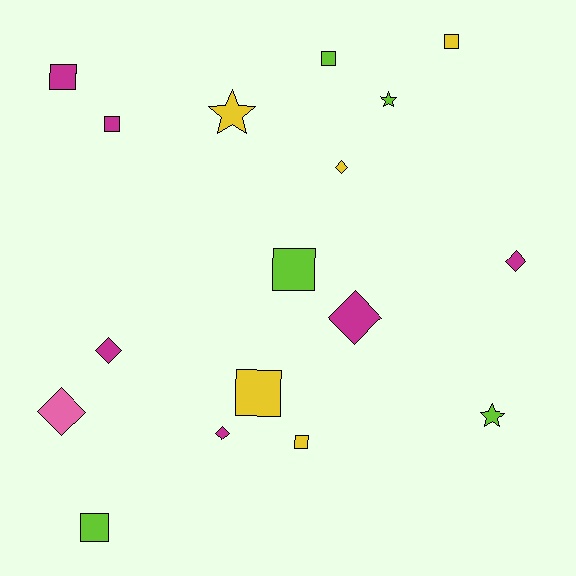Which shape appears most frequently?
Square, with 8 objects.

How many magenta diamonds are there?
There are 4 magenta diamonds.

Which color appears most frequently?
Magenta, with 6 objects.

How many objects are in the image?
There are 17 objects.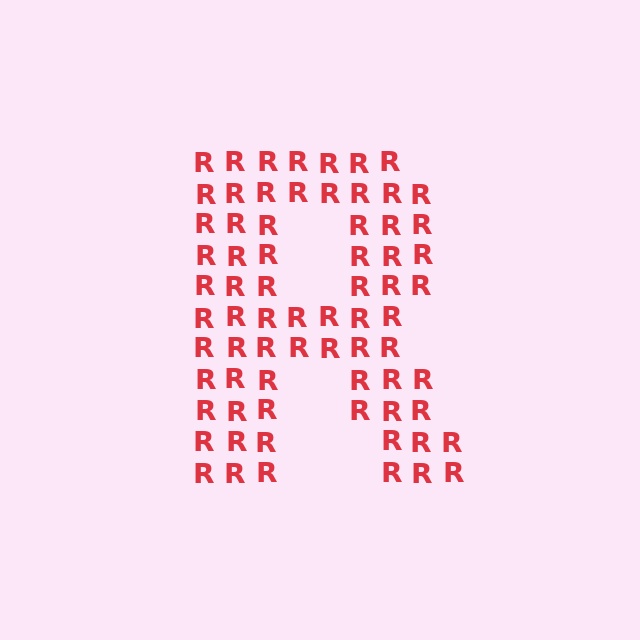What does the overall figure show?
The overall figure shows the letter R.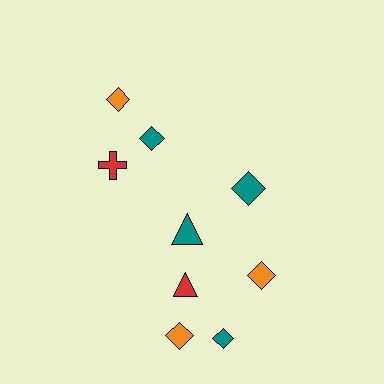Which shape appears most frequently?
Diamond, with 6 objects.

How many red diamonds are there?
There are no red diamonds.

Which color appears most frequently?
Teal, with 4 objects.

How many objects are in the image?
There are 9 objects.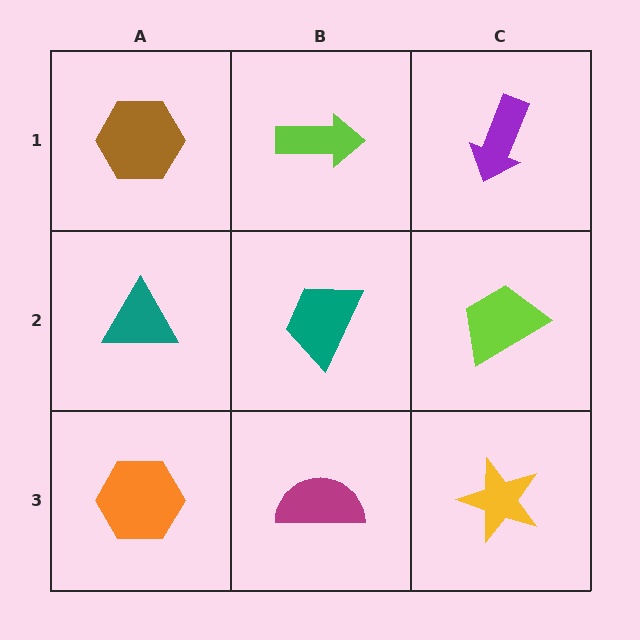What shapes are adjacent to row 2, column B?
A lime arrow (row 1, column B), a magenta semicircle (row 3, column B), a teal triangle (row 2, column A), a lime trapezoid (row 2, column C).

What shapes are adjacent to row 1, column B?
A teal trapezoid (row 2, column B), a brown hexagon (row 1, column A), a purple arrow (row 1, column C).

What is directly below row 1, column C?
A lime trapezoid.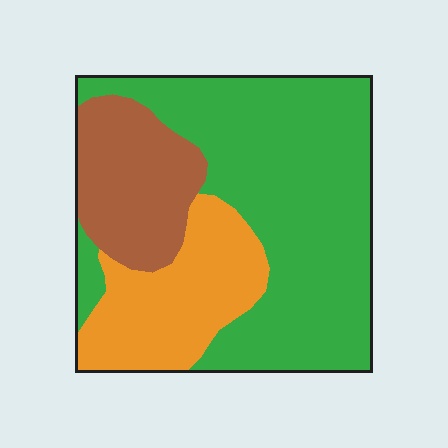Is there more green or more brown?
Green.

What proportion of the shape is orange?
Orange takes up about one quarter (1/4) of the shape.